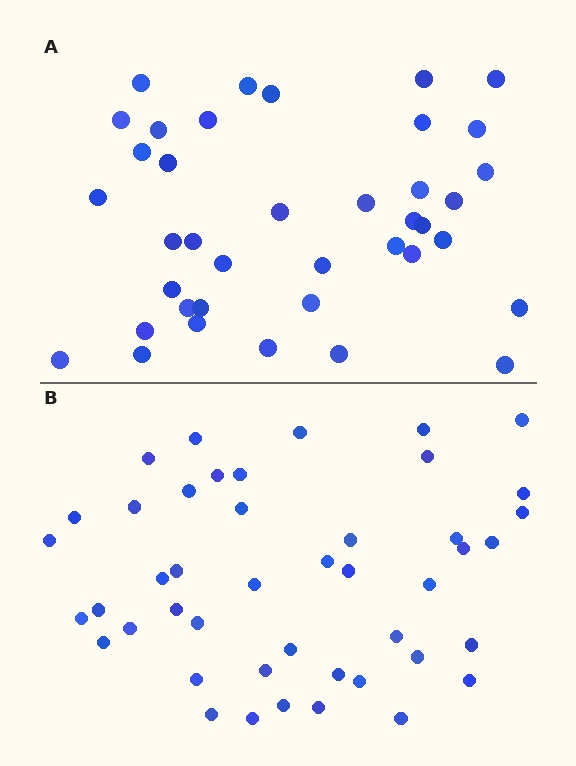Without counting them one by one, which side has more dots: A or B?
Region B (the bottom region) has more dots.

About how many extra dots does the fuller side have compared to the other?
Region B has about 6 more dots than region A.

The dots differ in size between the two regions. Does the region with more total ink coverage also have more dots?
No. Region A has more total ink coverage because its dots are larger, but region B actually contains more individual dots. Total area can be misleading — the number of items is what matters here.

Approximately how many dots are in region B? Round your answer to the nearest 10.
About 40 dots. (The exact count is 45, which rounds to 40.)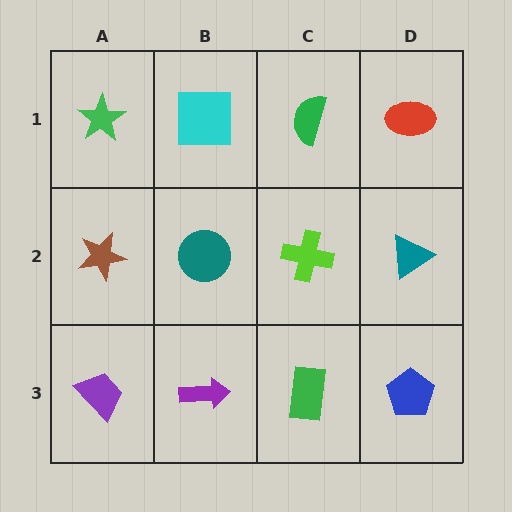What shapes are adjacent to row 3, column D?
A teal triangle (row 2, column D), a green rectangle (row 3, column C).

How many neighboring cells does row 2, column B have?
4.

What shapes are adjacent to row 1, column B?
A teal circle (row 2, column B), a green star (row 1, column A), a green semicircle (row 1, column C).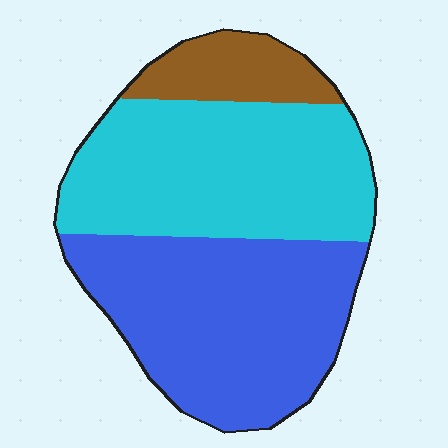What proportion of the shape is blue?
Blue covers 45% of the shape.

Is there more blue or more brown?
Blue.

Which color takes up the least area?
Brown, at roughly 10%.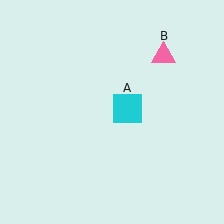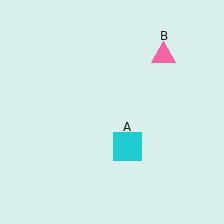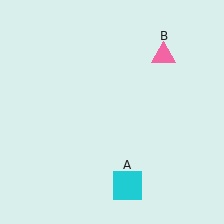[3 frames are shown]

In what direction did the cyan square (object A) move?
The cyan square (object A) moved down.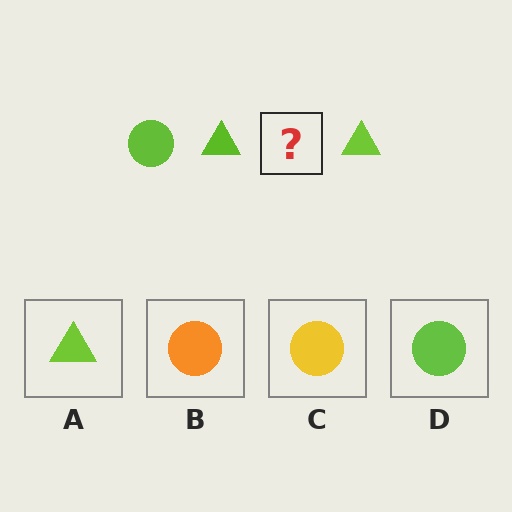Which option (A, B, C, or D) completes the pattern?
D.